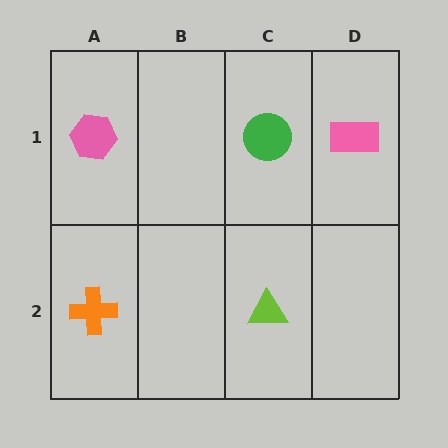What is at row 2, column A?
An orange cross.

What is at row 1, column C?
A green circle.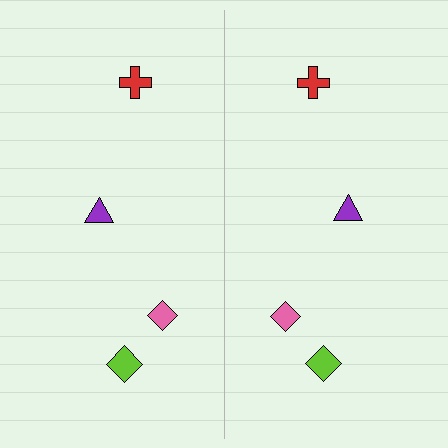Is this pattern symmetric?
Yes, this pattern has bilateral (reflection) symmetry.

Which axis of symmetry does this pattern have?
The pattern has a vertical axis of symmetry running through the center of the image.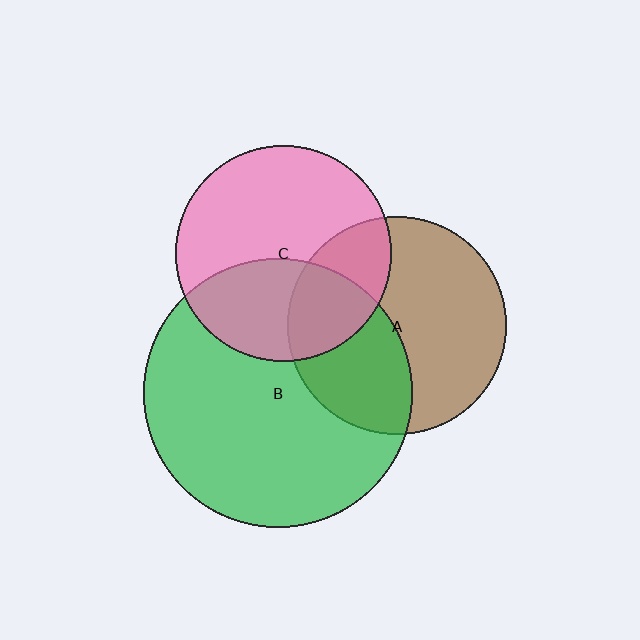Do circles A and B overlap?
Yes.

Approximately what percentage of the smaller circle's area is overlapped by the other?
Approximately 40%.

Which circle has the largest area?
Circle B (green).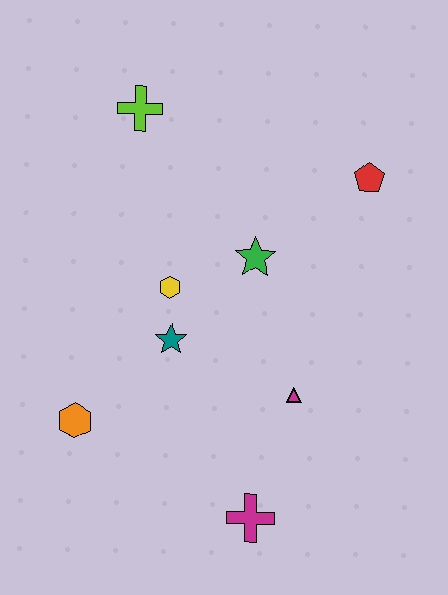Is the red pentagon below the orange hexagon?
No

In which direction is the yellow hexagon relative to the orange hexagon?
The yellow hexagon is above the orange hexagon.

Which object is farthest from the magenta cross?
The lime cross is farthest from the magenta cross.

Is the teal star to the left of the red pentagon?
Yes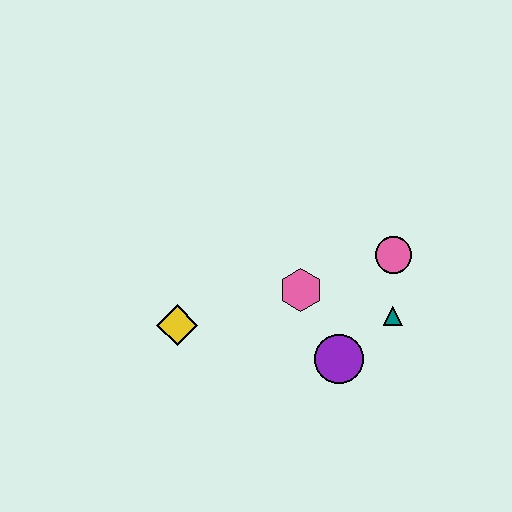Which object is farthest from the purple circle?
The yellow diamond is farthest from the purple circle.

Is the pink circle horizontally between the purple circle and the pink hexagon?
No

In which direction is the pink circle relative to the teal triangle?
The pink circle is above the teal triangle.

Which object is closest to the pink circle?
The teal triangle is closest to the pink circle.